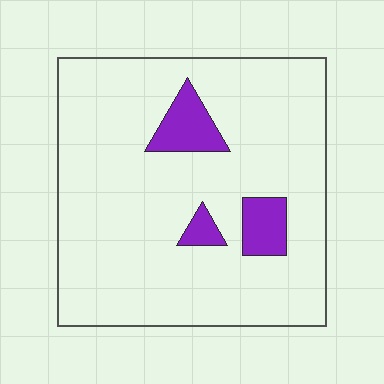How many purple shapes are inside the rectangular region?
3.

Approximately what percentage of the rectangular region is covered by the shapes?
Approximately 10%.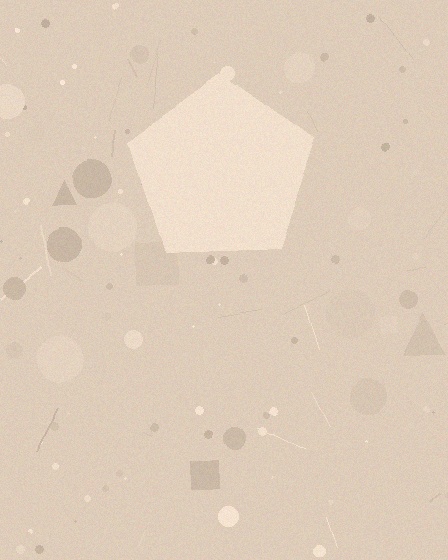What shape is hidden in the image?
A pentagon is hidden in the image.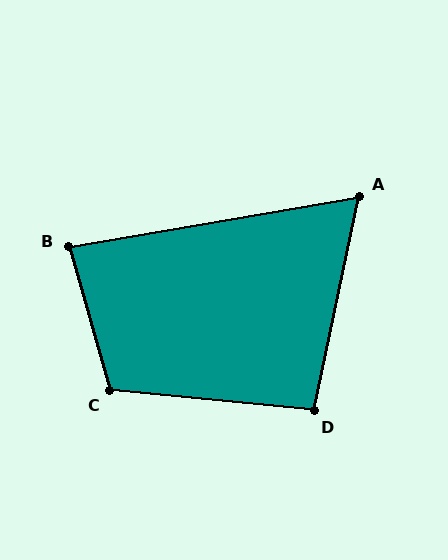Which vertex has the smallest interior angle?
A, at approximately 68 degrees.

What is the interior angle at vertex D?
Approximately 96 degrees (obtuse).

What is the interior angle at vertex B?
Approximately 84 degrees (acute).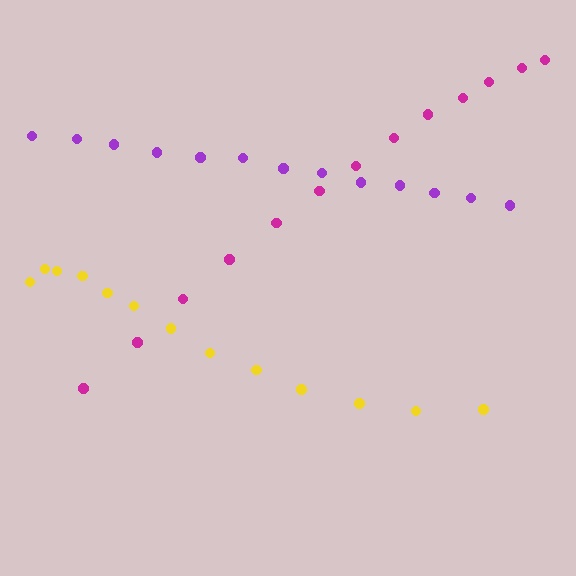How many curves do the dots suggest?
There are 3 distinct paths.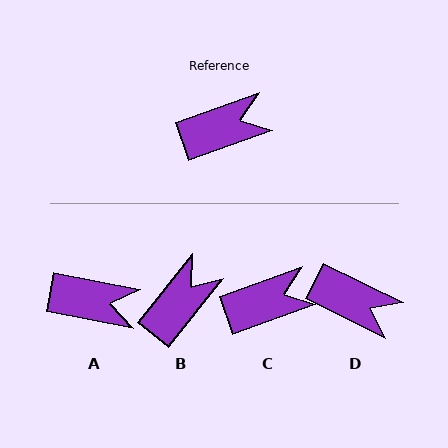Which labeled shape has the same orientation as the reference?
C.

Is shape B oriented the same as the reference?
No, it is off by about 32 degrees.